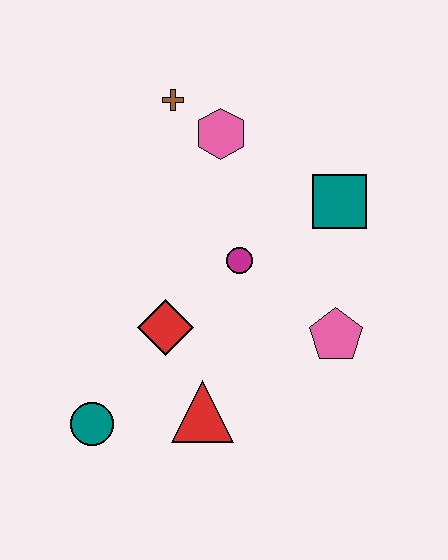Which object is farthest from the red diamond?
The brown cross is farthest from the red diamond.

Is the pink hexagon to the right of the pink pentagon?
No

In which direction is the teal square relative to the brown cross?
The teal square is to the right of the brown cross.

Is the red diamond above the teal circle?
Yes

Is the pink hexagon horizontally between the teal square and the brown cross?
Yes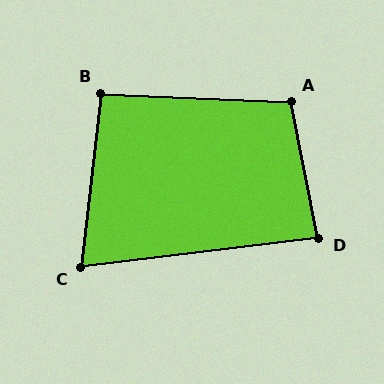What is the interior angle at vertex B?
Approximately 94 degrees (approximately right).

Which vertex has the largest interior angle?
A, at approximately 103 degrees.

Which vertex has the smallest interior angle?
C, at approximately 77 degrees.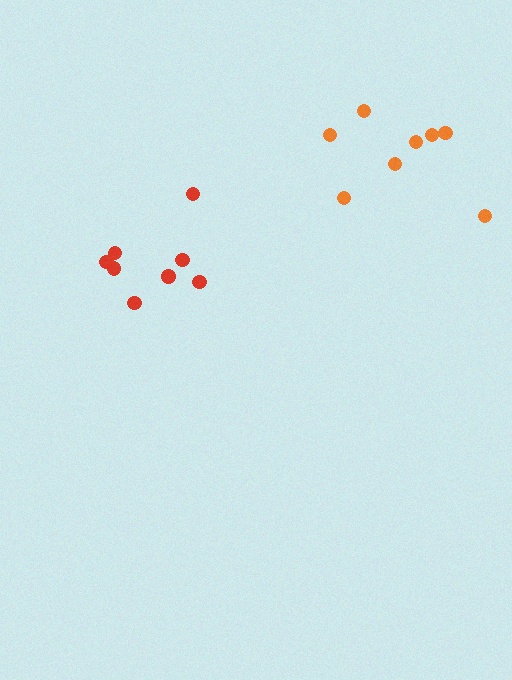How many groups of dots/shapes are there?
There are 2 groups.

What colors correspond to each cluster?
The clusters are colored: orange, red.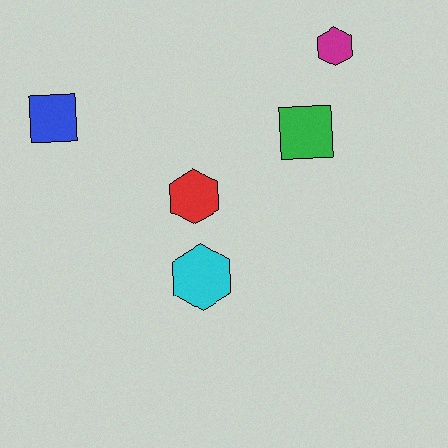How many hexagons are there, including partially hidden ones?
There are 3 hexagons.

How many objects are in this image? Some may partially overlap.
There are 5 objects.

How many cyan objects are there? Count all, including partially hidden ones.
There is 1 cyan object.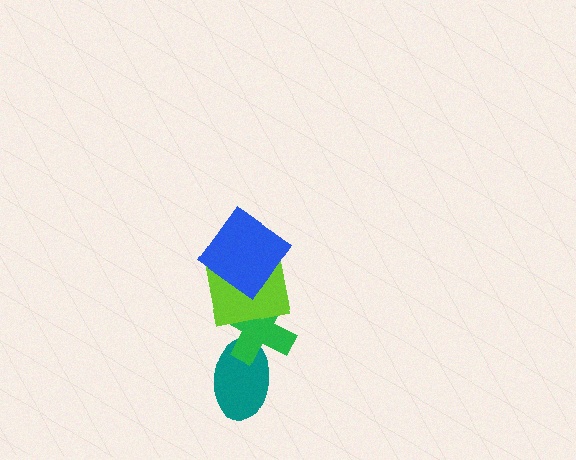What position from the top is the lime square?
The lime square is 2nd from the top.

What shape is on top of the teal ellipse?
The green cross is on top of the teal ellipse.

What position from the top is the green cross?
The green cross is 3rd from the top.